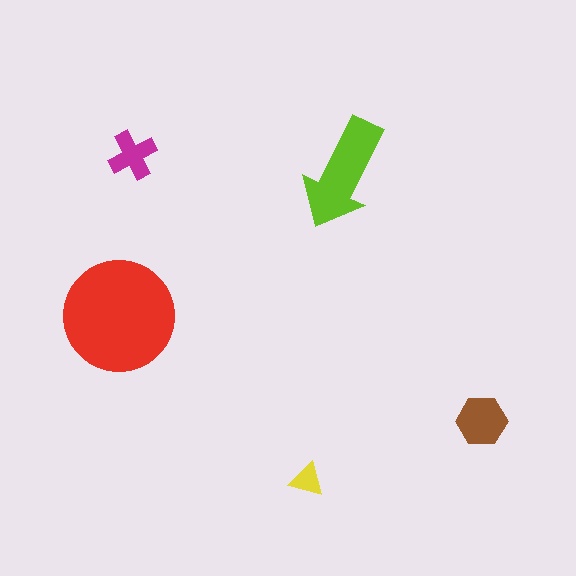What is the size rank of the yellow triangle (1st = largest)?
5th.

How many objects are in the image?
There are 5 objects in the image.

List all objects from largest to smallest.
The red circle, the lime arrow, the brown hexagon, the magenta cross, the yellow triangle.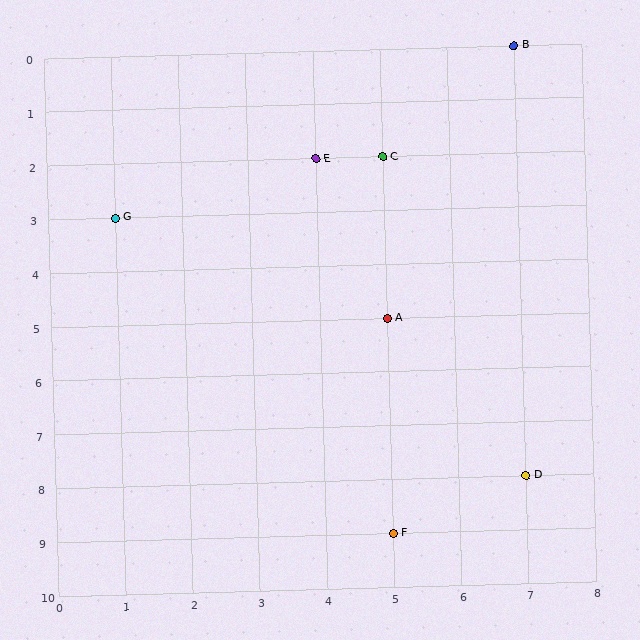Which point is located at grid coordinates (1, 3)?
Point G is at (1, 3).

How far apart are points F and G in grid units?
Points F and G are 4 columns and 6 rows apart (about 7.2 grid units diagonally).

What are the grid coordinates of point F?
Point F is at grid coordinates (5, 9).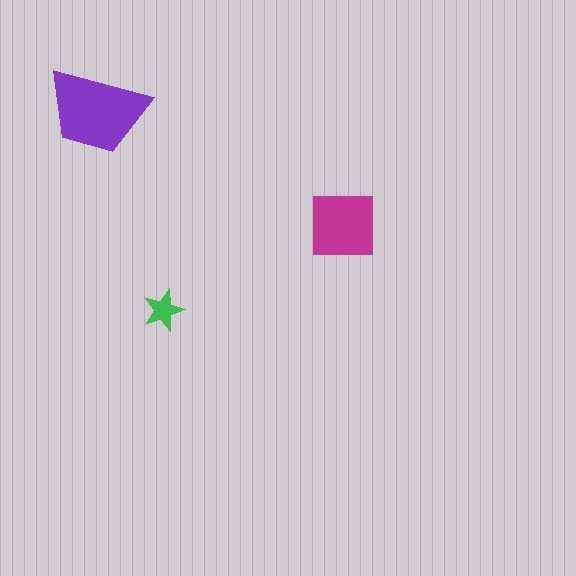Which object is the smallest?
The green star.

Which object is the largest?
The purple trapezoid.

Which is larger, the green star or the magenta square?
The magenta square.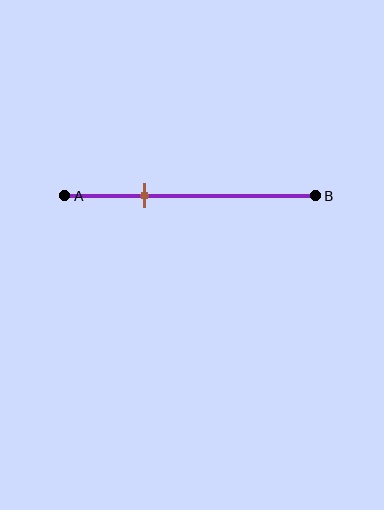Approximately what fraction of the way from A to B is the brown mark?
The brown mark is approximately 30% of the way from A to B.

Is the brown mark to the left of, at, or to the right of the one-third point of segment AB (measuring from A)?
The brown mark is approximately at the one-third point of segment AB.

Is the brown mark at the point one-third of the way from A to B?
Yes, the mark is approximately at the one-third point.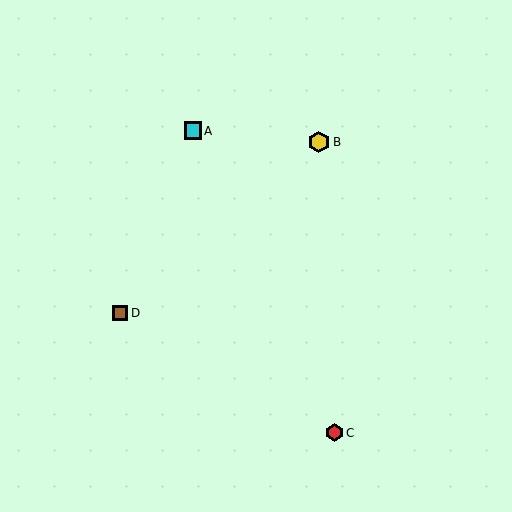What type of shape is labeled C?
Shape C is a red hexagon.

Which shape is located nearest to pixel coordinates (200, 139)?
The cyan square (labeled A) at (193, 131) is nearest to that location.